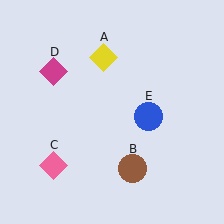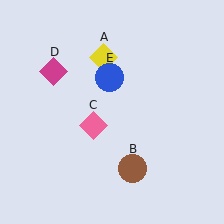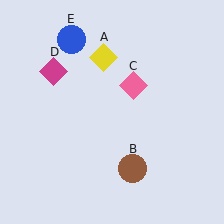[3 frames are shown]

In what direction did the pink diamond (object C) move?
The pink diamond (object C) moved up and to the right.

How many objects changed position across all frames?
2 objects changed position: pink diamond (object C), blue circle (object E).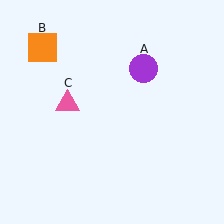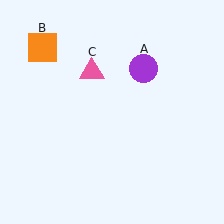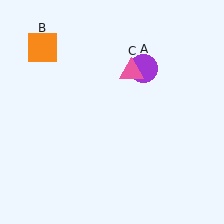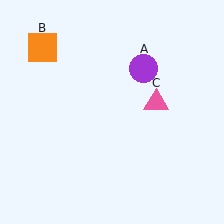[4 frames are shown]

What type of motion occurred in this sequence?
The pink triangle (object C) rotated clockwise around the center of the scene.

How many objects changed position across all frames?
1 object changed position: pink triangle (object C).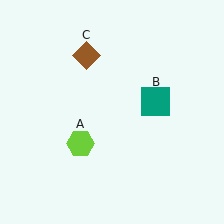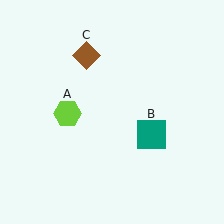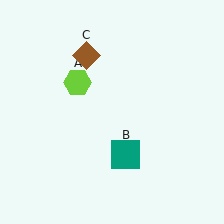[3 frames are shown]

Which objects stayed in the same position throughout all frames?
Brown diamond (object C) remained stationary.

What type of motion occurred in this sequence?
The lime hexagon (object A), teal square (object B) rotated clockwise around the center of the scene.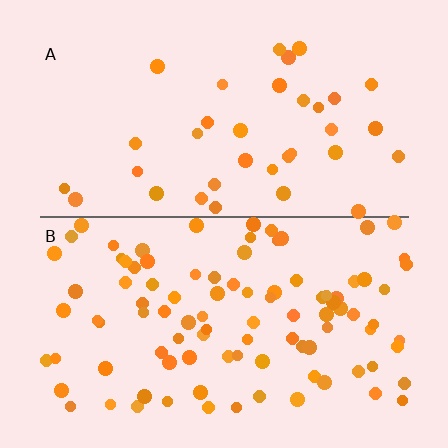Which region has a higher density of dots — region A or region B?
B (the bottom).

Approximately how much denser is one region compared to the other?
Approximately 2.8× — region B over region A.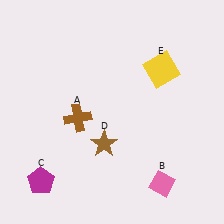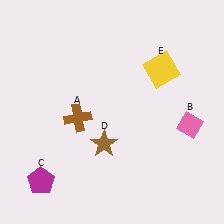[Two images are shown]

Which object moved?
The pink diamond (B) moved up.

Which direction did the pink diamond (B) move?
The pink diamond (B) moved up.